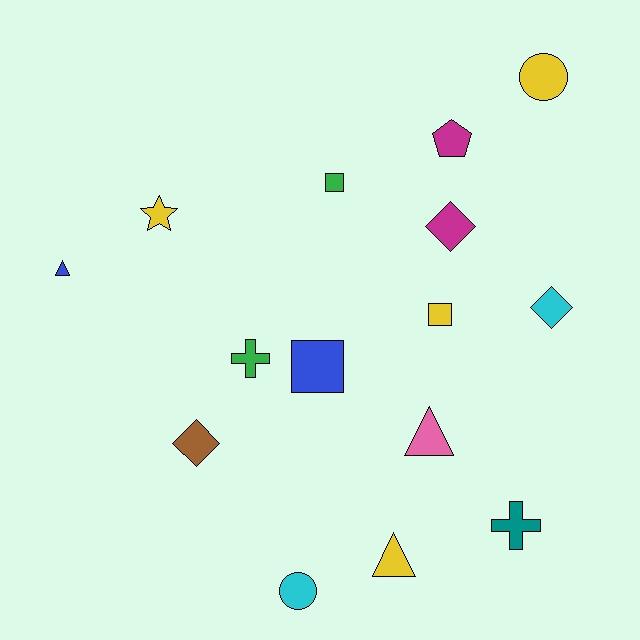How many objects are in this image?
There are 15 objects.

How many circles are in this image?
There are 2 circles.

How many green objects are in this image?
There are 2 green objects.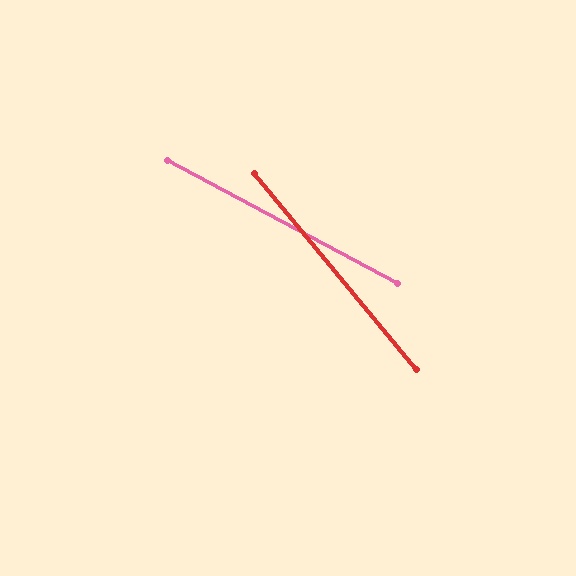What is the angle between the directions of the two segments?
Approximately 22 degrees.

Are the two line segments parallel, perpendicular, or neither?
Neither parallel nor perpendicular — they differ by about 22°.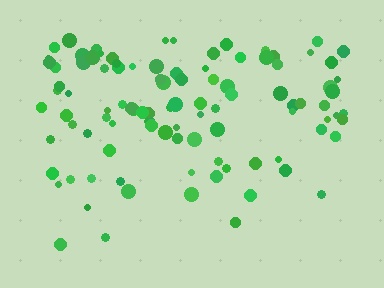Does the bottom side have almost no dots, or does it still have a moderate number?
Still a moderate number, just noticeably fewer than the top.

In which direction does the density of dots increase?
From bottom to top, with the top side densest.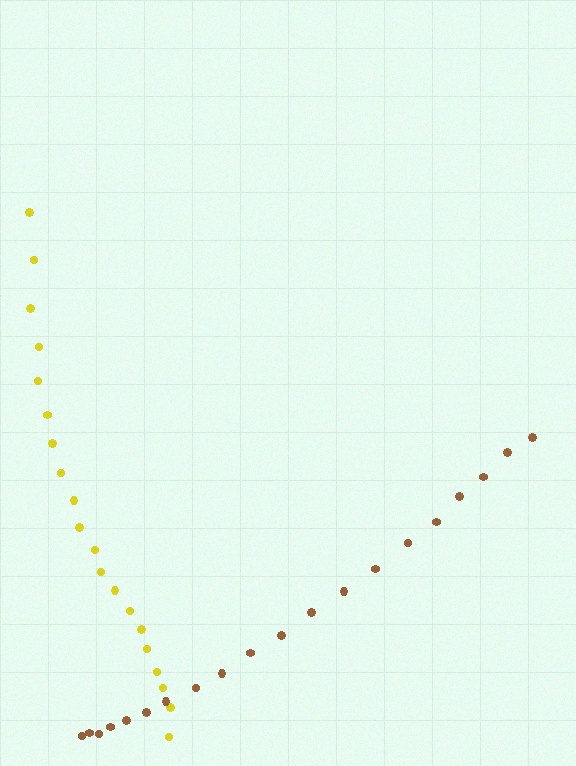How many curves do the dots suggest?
There are 2 distinct paths.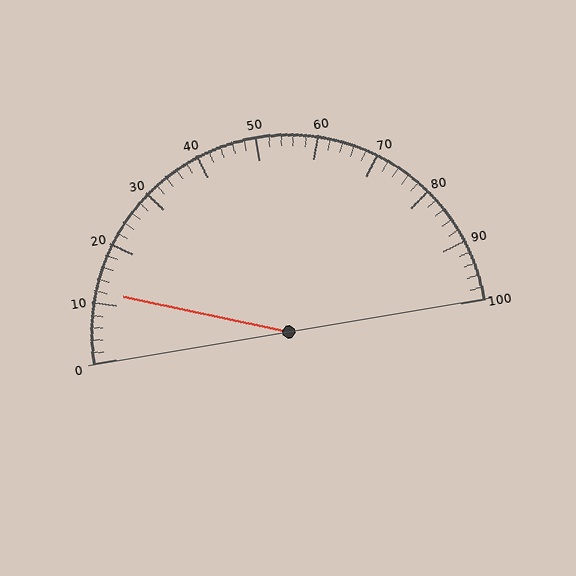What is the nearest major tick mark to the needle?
The nearest major tick mark is 10.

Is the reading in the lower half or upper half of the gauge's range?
The reading is in the lower half of the range (0 to 100).